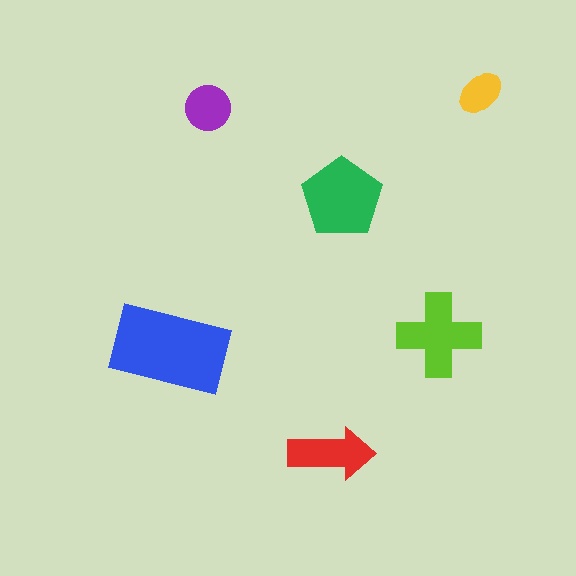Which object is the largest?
The blue rectangle.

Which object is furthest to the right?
The yellow ellipse is rightmost.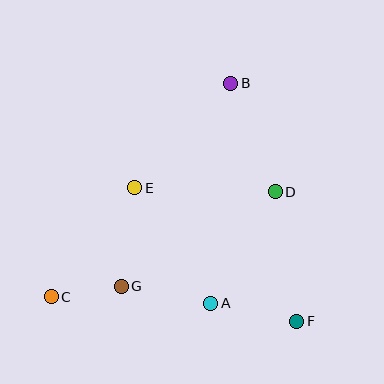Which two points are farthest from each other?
Points B and C are farthest from each other.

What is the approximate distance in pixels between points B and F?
The distance between B and F is approximately 247 pixels.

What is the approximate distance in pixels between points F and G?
The distance between F and G is approximately 179 pixels.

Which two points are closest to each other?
Points C and G are closest to each other.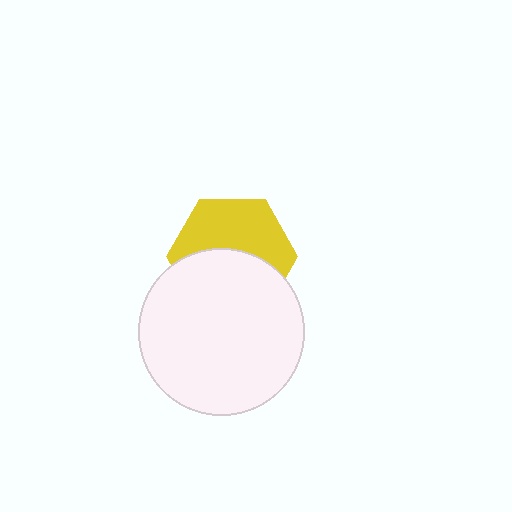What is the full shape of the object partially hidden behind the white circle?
The partially hidden object is a yellow hexagon.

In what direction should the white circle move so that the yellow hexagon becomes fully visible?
The white circle should move down. That is the shortest direction to clear the overlap and leave the yellow hexagon fully visible.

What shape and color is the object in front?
The object in front is a white circle.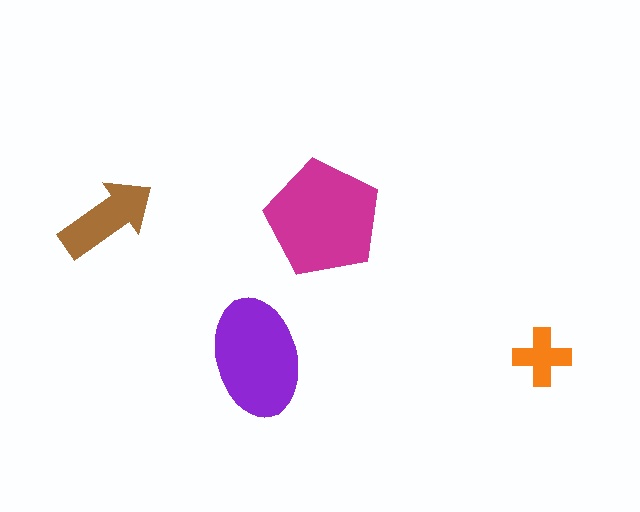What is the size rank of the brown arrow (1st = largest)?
3rd.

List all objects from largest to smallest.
The magenta pentagon, the purple ellipse, the brown arrow, the orange cross.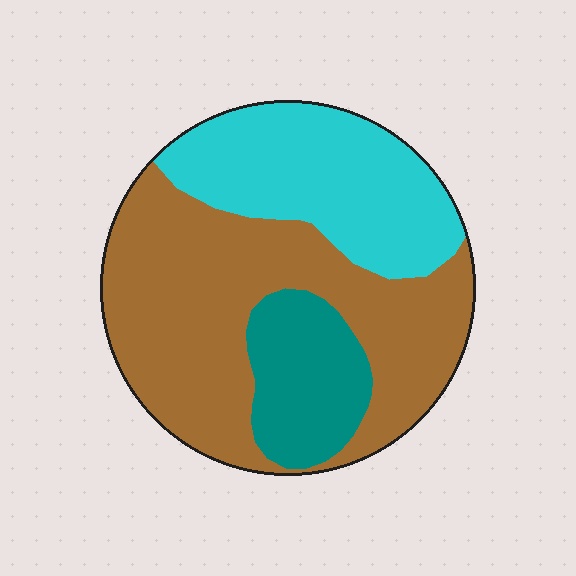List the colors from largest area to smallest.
From largest to smallest: brown, cyan, teal.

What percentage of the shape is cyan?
Cyan covers about 30% of the shape.